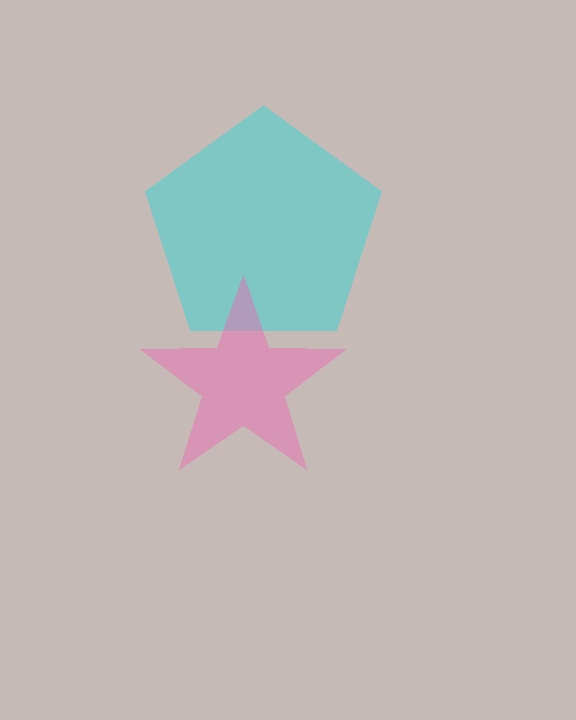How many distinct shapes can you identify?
There are 2 distinct shapes: a cyan pentagon, a pink star.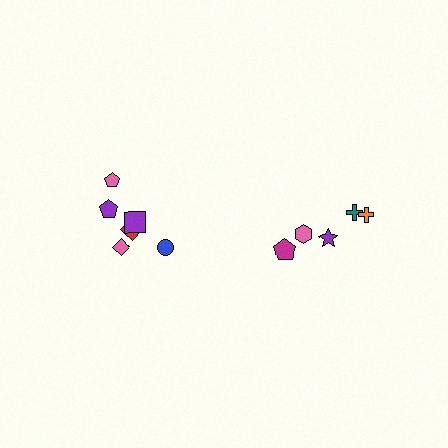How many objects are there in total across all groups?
There are 12 objects.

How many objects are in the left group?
There are 7 objects.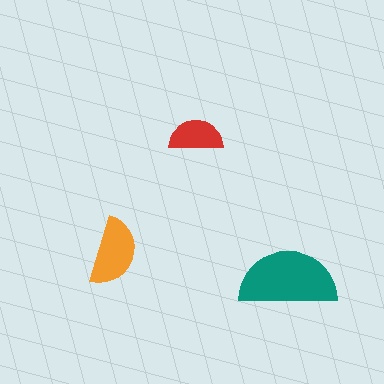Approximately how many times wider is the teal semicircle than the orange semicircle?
About 1.5 times wider.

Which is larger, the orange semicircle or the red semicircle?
The orange one.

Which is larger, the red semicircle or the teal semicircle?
The teal one.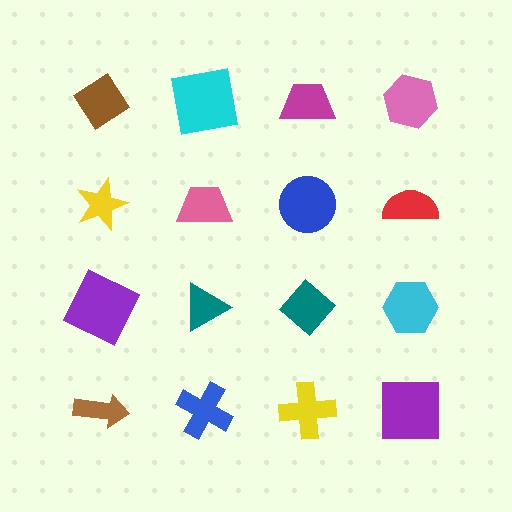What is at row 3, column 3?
A teal diamond.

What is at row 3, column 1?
A purple square.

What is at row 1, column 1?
A brown diamond.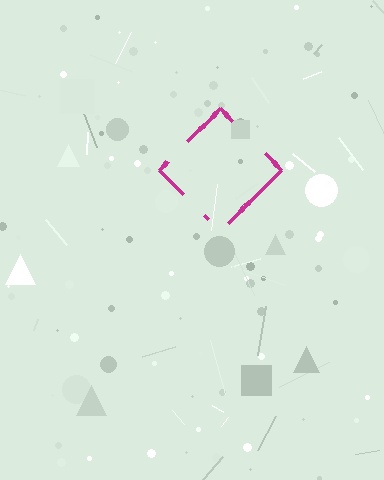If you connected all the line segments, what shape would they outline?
They would outline a diamond.